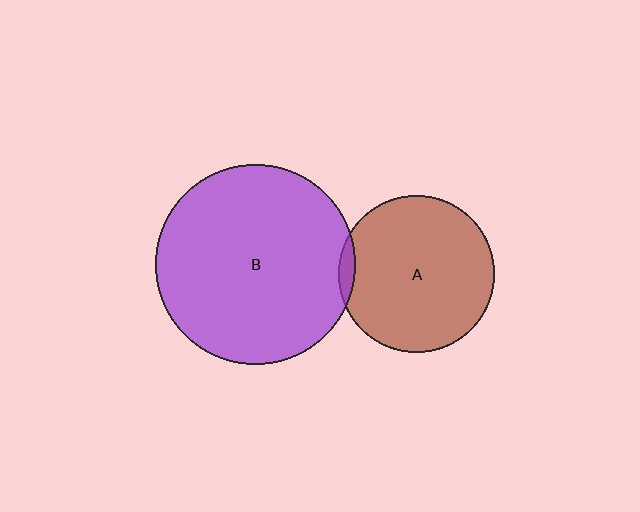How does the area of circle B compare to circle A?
Approximately 1.6 times.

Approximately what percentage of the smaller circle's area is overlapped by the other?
Approximately 5%.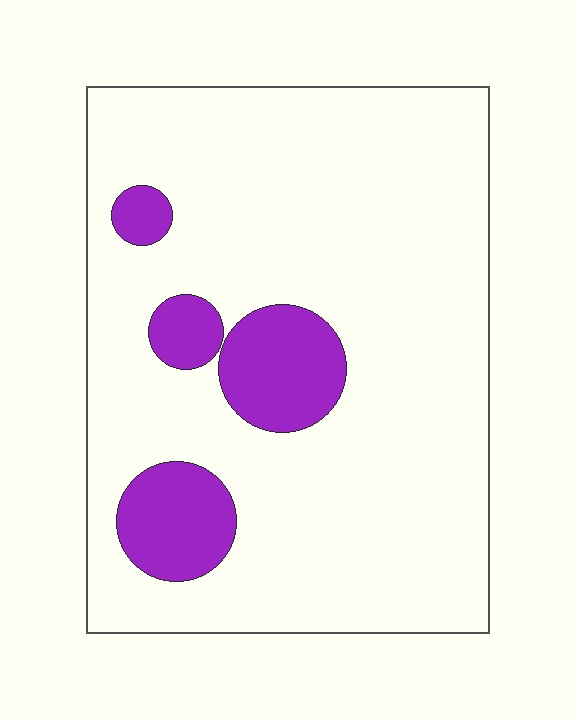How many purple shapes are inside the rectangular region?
4.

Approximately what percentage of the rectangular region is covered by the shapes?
Approximately 15%.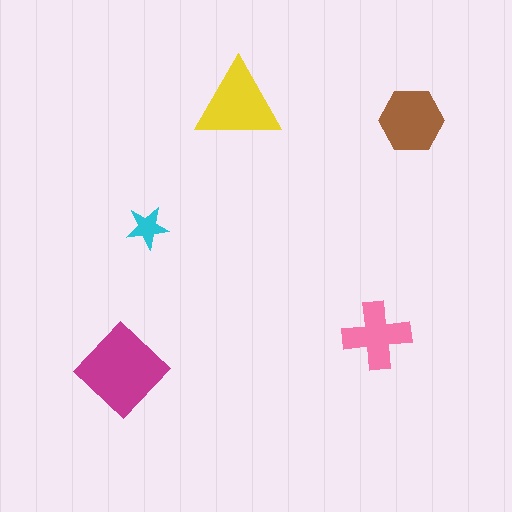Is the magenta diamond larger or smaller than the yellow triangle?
Larger.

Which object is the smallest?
The cyan star.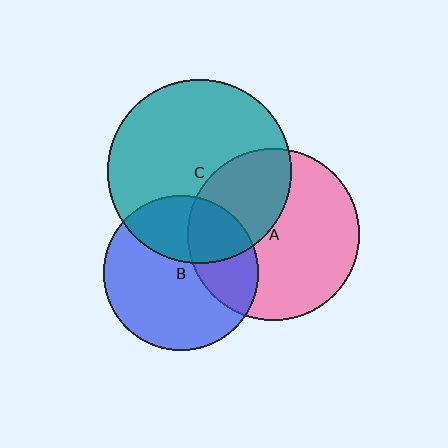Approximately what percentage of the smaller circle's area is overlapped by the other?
Approximately 30%.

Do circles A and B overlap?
Yes.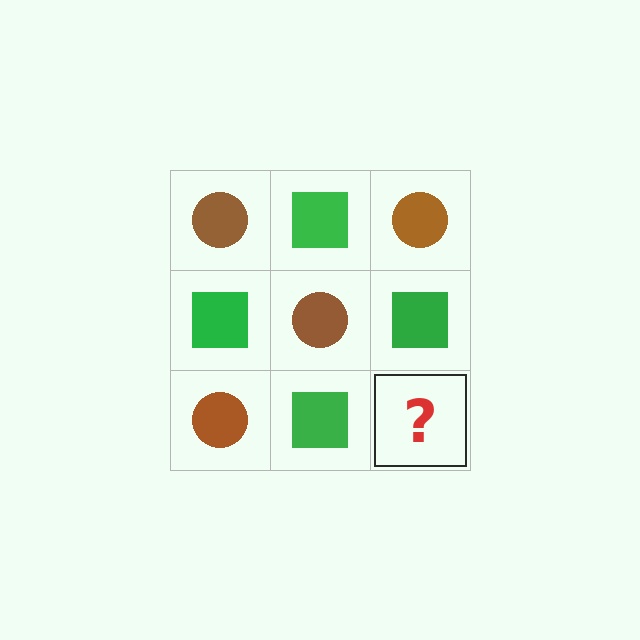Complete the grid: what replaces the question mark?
The question mark should be replaced with a brown circle.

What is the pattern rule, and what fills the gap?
The rule is that it alternates brown circle and green square in a checkerboard pattern. The gap should be filled with a brown circle.